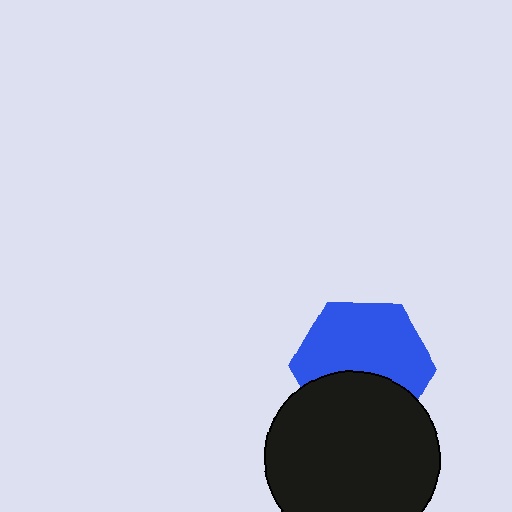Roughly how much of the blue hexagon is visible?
About half of it is visible (roughly 62%).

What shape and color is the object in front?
The object in front is a black circle.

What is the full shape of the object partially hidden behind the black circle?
The partially hidden object is a blue hexagon.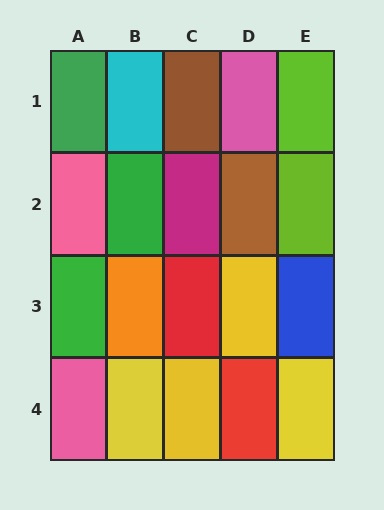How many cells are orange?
1 cell is orange.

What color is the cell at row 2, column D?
Brown.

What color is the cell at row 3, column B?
Orange.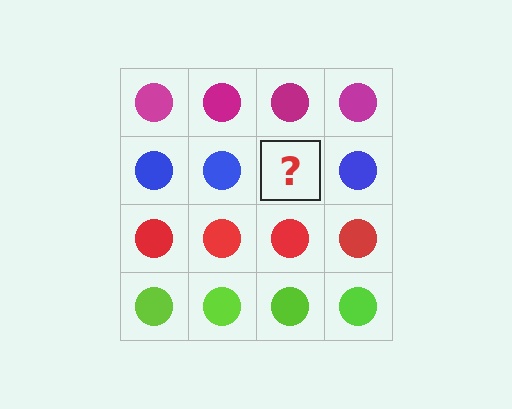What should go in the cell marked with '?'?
The missing cell should contain a blue circle.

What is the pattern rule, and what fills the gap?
The rule is that each row has a consistent color. The gap should be filled with a blue circle.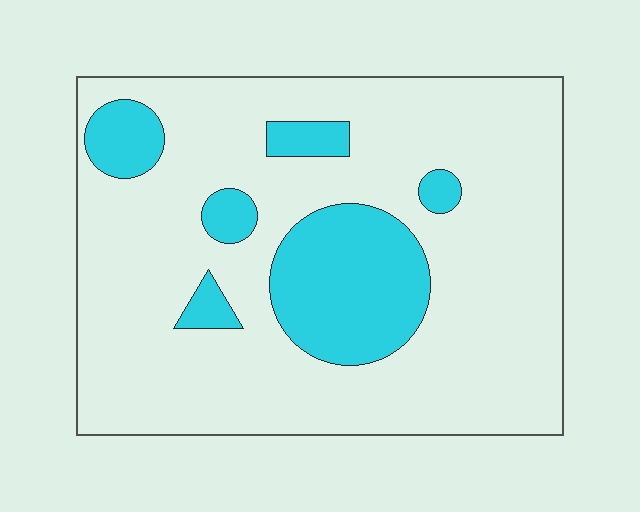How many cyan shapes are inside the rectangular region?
6.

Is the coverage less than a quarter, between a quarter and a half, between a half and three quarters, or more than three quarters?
Less than a quarter.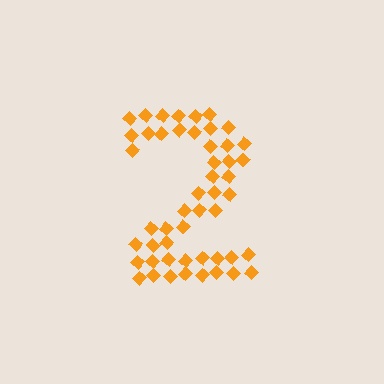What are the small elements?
The small elements are diamonds.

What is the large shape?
The large shape is the digit 2.